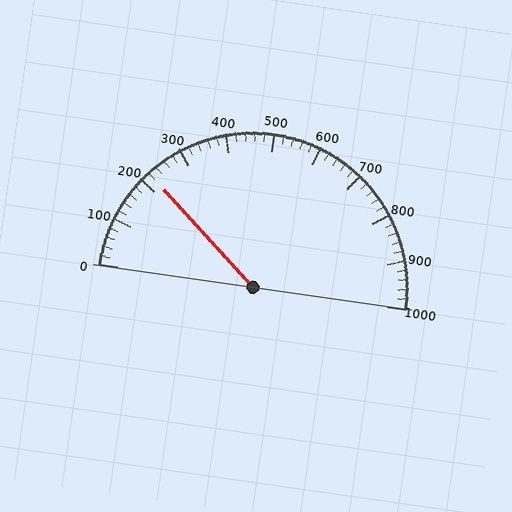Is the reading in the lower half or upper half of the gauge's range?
The reading is in the lower half of the range (0 to 1000).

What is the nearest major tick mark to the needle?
The nearest major tick mark is 200.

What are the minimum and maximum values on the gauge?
The gauge ranges from 0 to 1000.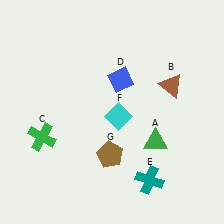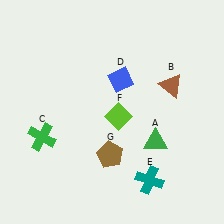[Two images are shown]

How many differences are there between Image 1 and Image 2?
There is 1 difference between the two images.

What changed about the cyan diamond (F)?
In Image 1, F is cyan. In Image 2, it changed to lime.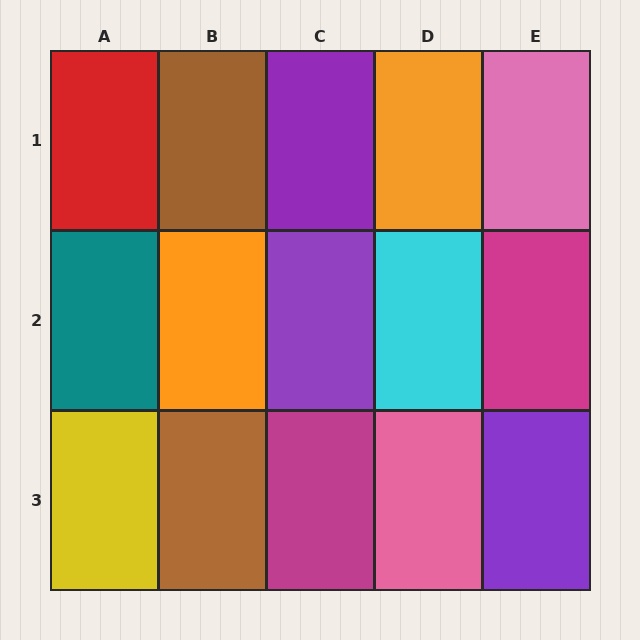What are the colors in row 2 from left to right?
Teal, orange, purple, cyan, magenta.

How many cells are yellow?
1 cell is yellow.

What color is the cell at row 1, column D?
Orange.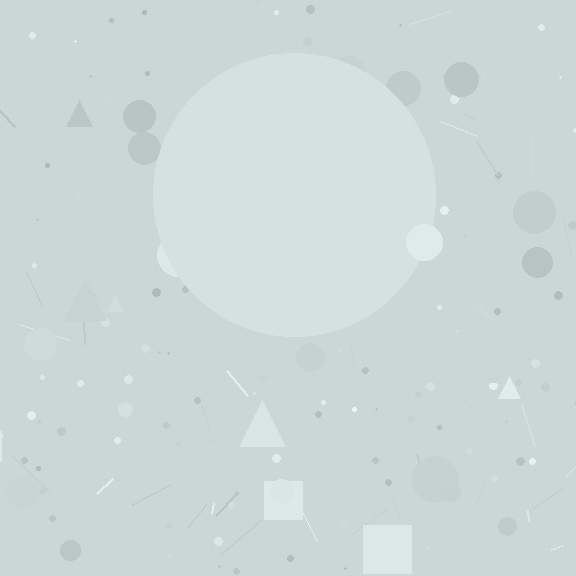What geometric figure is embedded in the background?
A circle is embedded in the background.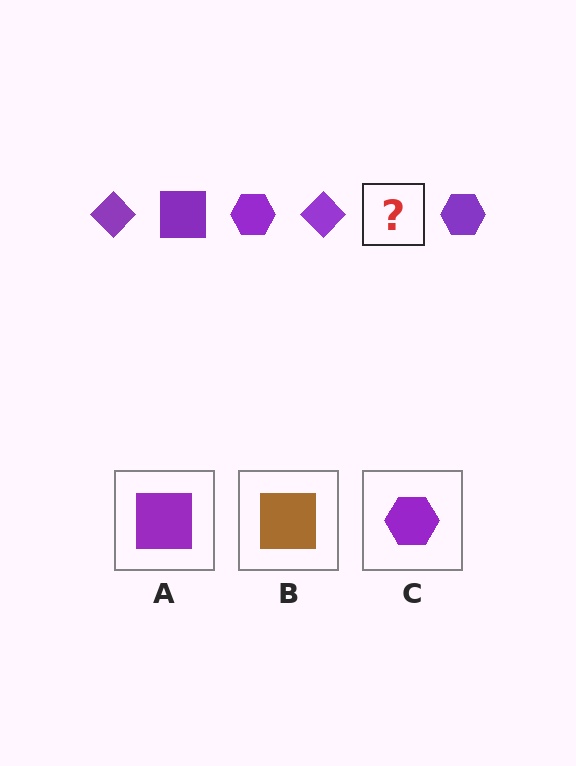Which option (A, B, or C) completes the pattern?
A.